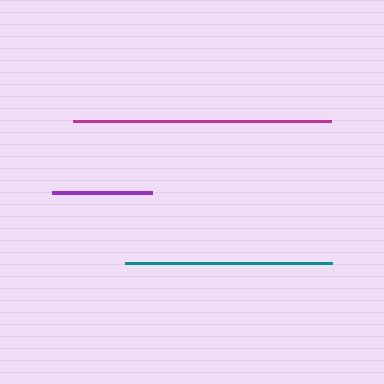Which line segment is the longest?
The magenta line is the longest at approximately 257 pixels.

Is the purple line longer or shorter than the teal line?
The teal line is longer than the purple line.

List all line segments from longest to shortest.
From longest to shortest: magenta, teal, purple.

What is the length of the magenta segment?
The magenta segment is approximately 257 pixels long.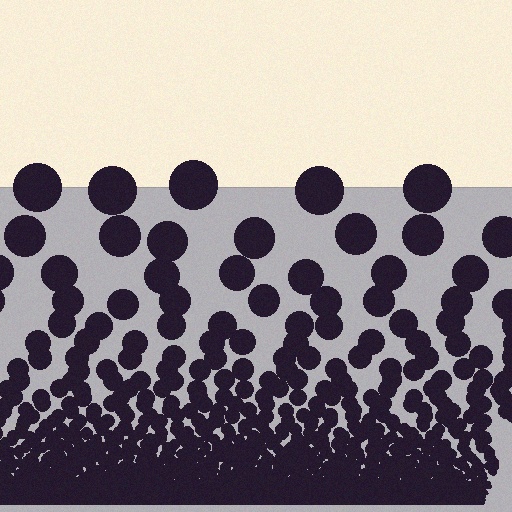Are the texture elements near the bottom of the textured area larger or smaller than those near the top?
Smaller. The gradient is inverted — elements near the bottom are smaller and denser.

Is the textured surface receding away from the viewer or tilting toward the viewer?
The surface appears to tilt toward the viewer. Texture elements get larger and sparser toward the top.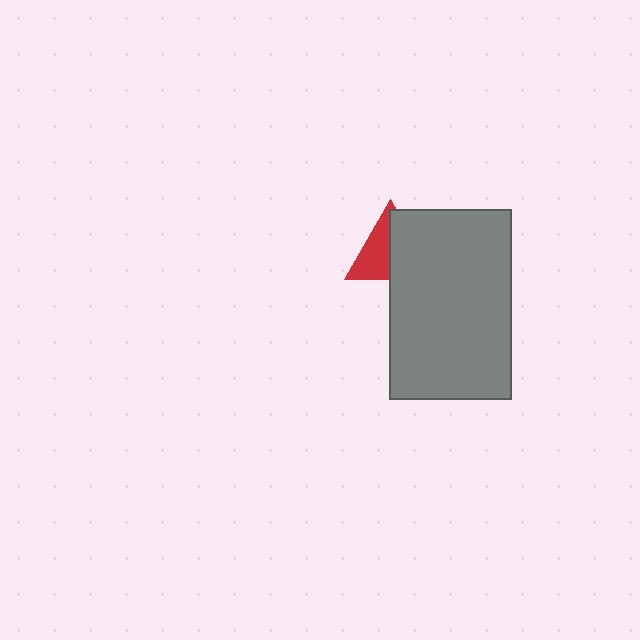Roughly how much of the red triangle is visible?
About half of it is visible (roughly 49%).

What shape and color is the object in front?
The object in front is a gray rectangle.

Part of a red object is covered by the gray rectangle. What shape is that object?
It is a triangle.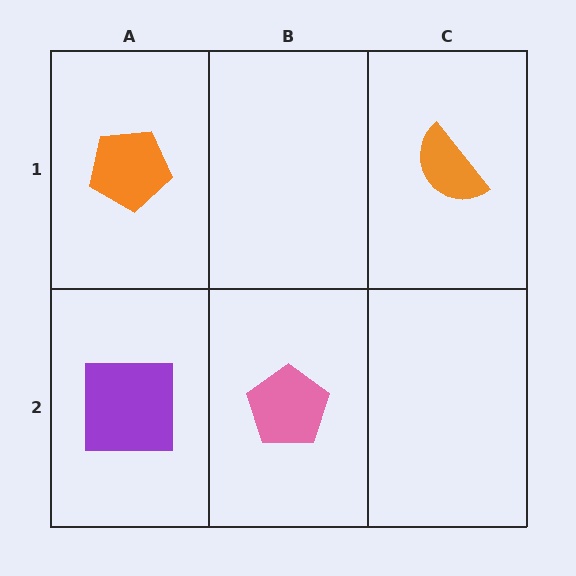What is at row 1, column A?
An orange pentagon.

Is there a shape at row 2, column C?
No, that cell is empty.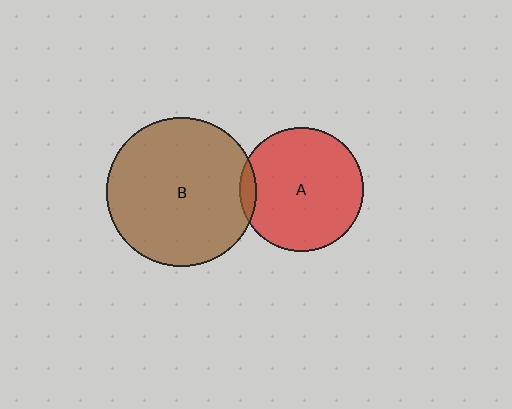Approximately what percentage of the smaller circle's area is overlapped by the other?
Approximately 5%.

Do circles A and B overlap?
Yes.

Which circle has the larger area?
Circle B (brown).